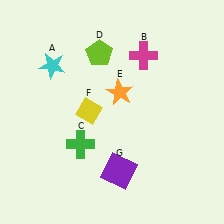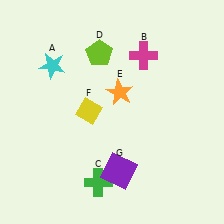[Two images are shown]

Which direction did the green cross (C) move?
The green cross (C) moved down.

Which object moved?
The green cross (C) moved down.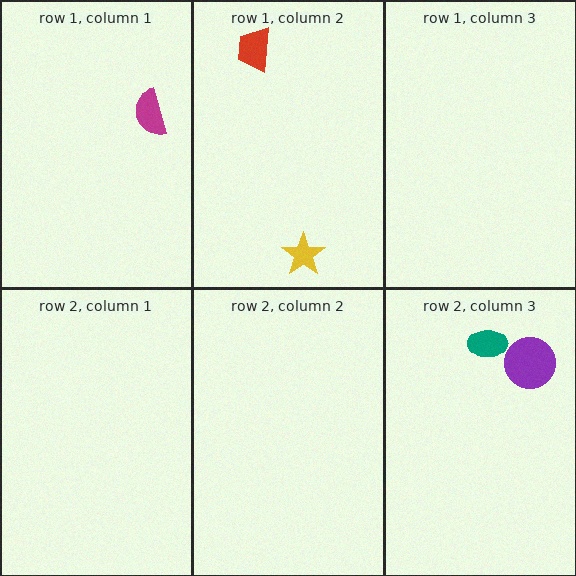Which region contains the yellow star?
The row 1, column 2 region.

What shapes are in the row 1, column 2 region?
The red trapezoid, the yellow star.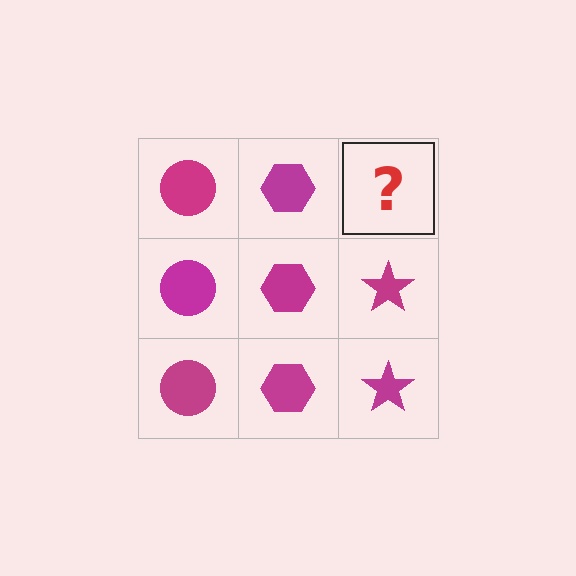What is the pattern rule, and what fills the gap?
The rule is that each column has a consistent shape. The gap should be filled with a magenta star.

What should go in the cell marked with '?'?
The missing cell should contain a magenta star.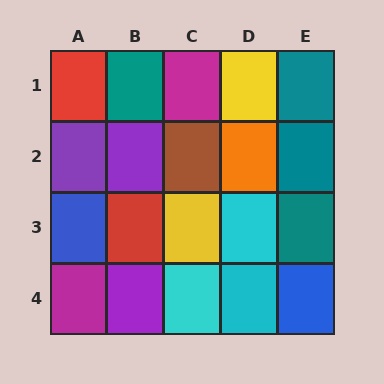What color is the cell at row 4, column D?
Cyan.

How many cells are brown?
1 cell is brown.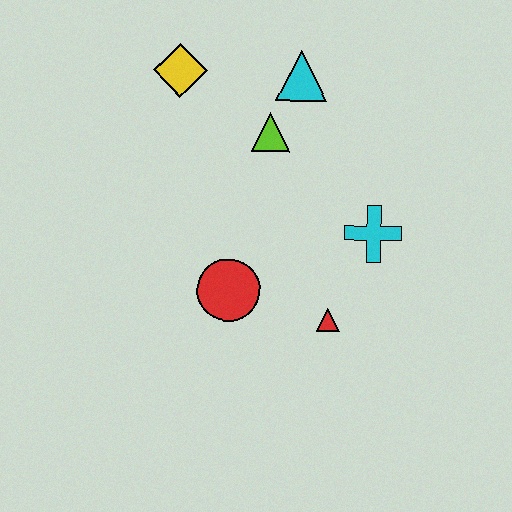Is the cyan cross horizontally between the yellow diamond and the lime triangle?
No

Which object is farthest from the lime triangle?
The red triangle is farthest from the lime triangle.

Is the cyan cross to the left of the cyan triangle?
No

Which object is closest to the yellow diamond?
The lime triangle is closest to the yellow diamond.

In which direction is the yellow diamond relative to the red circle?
The yellow diamond is above the red circle.